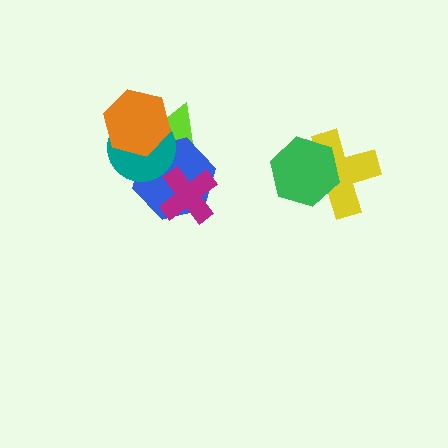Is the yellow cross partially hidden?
Yes, it is partially covered by another shape.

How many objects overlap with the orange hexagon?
3 objects overlap with the orange hexagon.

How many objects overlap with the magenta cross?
1 object overlaps with the magenta cross.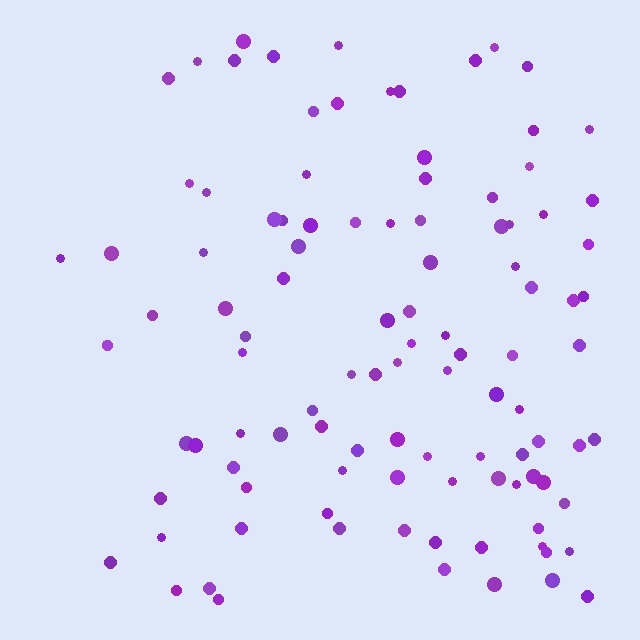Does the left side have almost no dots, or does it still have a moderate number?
Still a moderate number, just noticeably fewer than the right.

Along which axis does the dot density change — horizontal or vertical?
Horizontal.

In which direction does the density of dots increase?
From left to right, with the right side densest.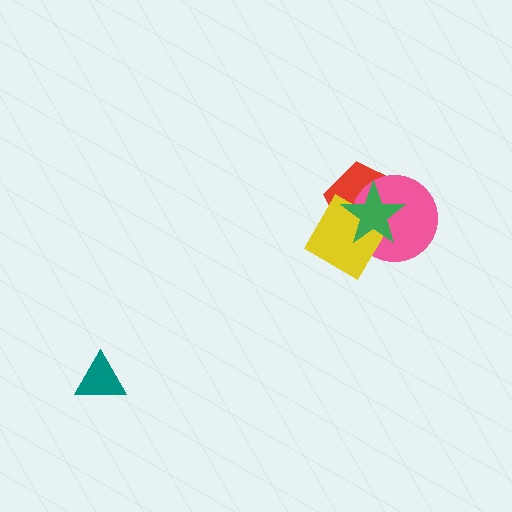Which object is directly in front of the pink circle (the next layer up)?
The yellow diamond is directly in front of the pink circle.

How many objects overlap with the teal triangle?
0 objects overlap with the teal triangle.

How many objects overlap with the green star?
3 objects overlap with the green star.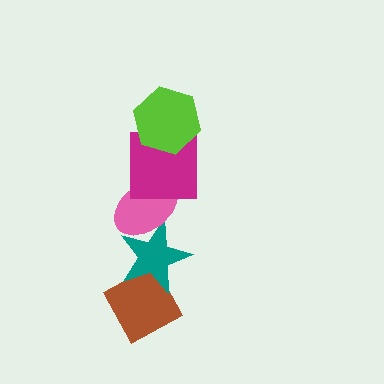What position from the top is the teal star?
The teal star is 4th from the top.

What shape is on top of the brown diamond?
The teal star is on top of the brown diamond.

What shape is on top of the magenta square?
The lime hexagon is on top of the magenta square.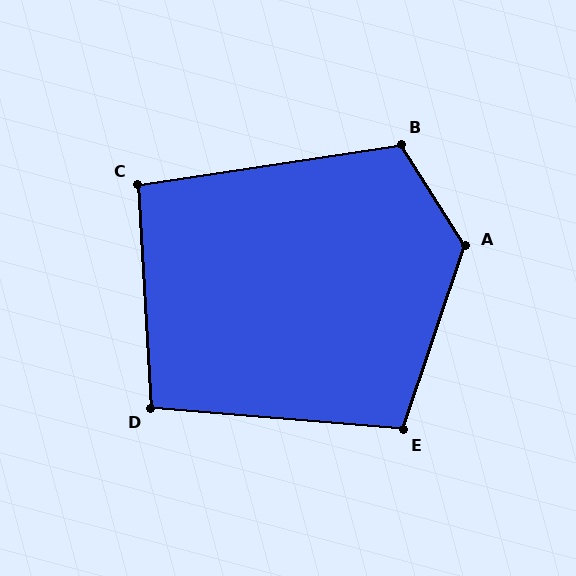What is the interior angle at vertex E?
Approximately 104 degrees (obtuse).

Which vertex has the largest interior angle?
A, at approximately 129 degrees.